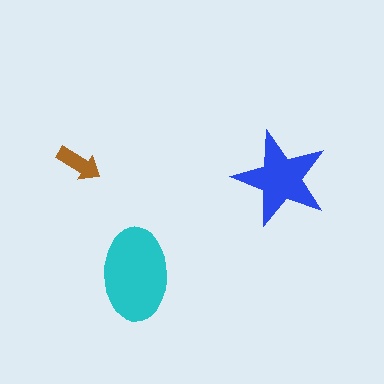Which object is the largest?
The cyan ellipse.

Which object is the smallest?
The brown arrow.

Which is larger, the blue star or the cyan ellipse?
The cyan ellipse.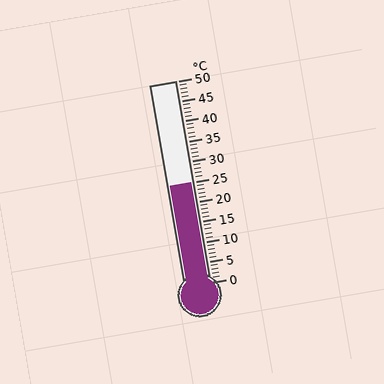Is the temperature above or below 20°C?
The temperature is above 20°C.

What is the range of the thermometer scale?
The thermometer scale ranges from 0°C to 50°C.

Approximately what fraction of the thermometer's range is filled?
The thermometer is filled to approximately 50% of its range.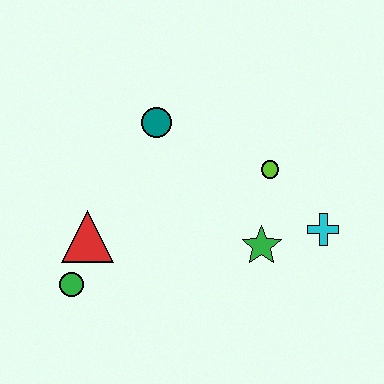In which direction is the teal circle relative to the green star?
The teal circle is above the green star.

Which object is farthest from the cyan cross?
The green circle is farthest from the cyan cross.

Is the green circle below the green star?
Yes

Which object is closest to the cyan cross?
The green star is closest to the cyan cross.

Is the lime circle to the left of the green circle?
No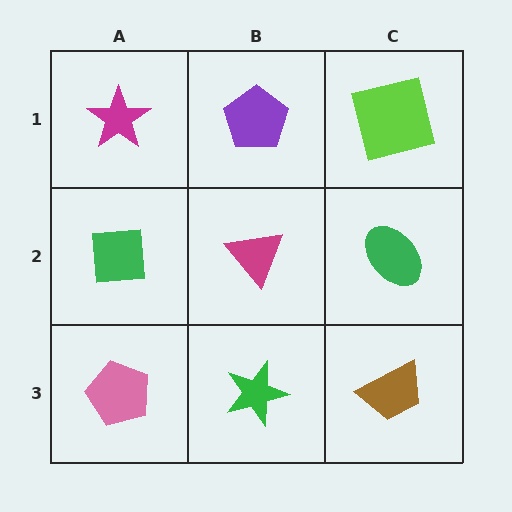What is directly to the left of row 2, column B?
A green square.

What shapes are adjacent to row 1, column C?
A green ellipse (row 2, column C), a purple pentagon (row 1, column B).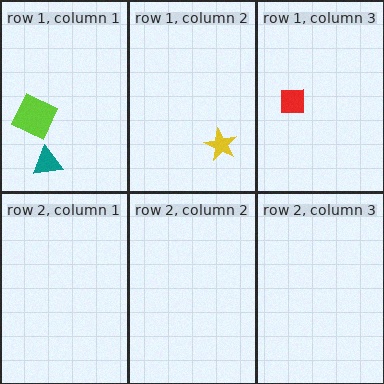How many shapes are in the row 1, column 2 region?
1.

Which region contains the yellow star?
The row 1, column 2 region.